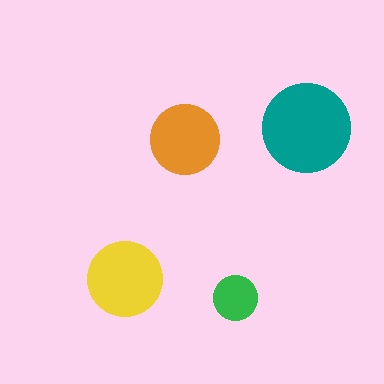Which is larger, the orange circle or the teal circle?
The teal one.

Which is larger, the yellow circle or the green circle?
The yellow one.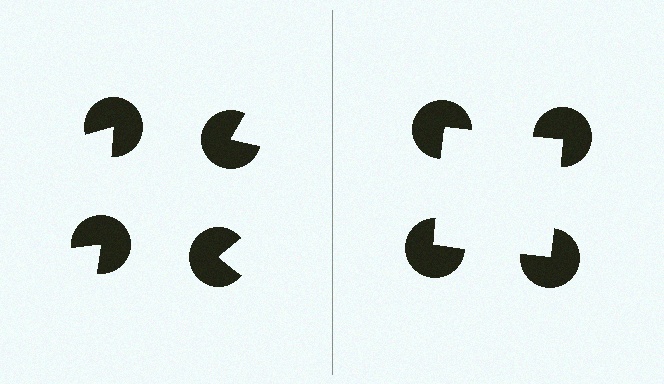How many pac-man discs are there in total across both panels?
8 — 4 on each side.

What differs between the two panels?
The pac-man discs are positioned identically on both sides; only the wedge orientations differ. On the right they align to a square; on the left they are misaligned.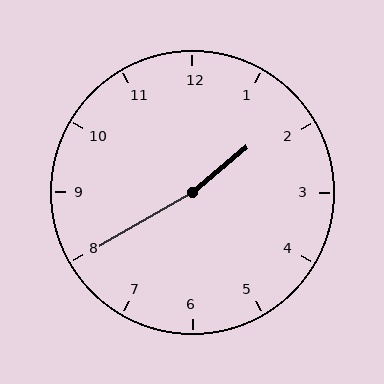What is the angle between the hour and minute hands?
Approximately 170 degrees.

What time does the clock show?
1:40.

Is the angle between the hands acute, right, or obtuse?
It is obtuse.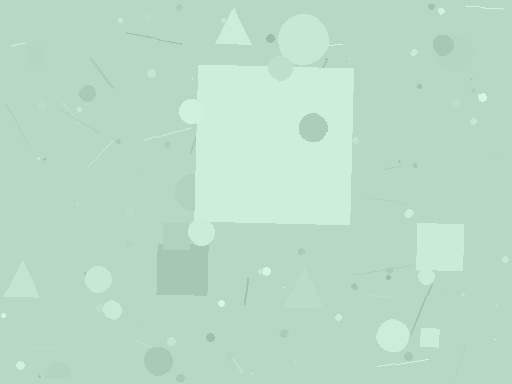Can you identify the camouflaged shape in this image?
The camouflaged shape is a square.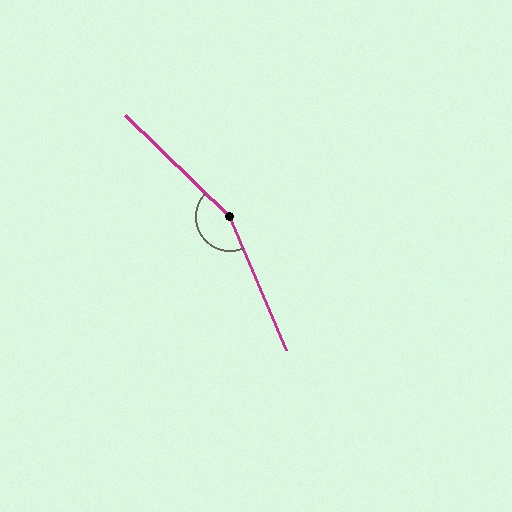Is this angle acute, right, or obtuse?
It is obtuse.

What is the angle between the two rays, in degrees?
Approximately 157 degrees.